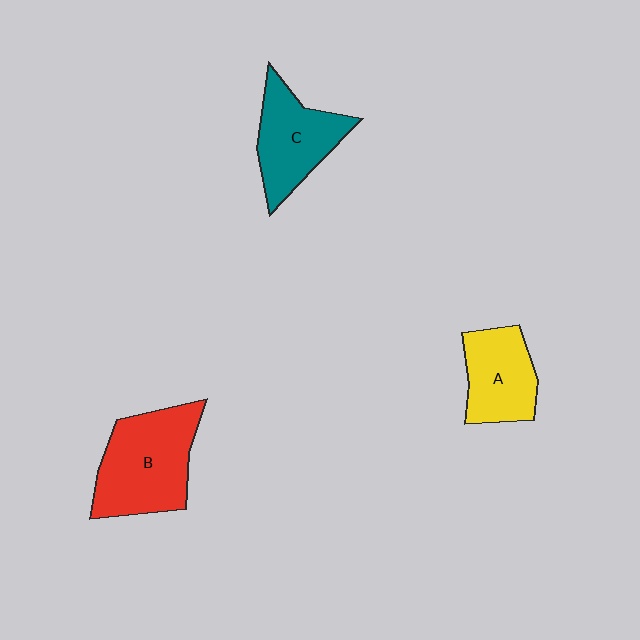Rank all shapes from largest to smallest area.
From largest to smallest: B (red), C (teal), A (yellow).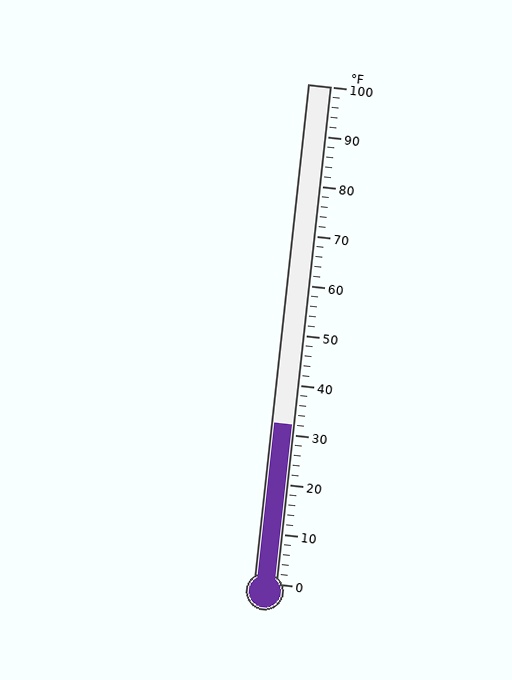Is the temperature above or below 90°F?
The temperature is below 90°F.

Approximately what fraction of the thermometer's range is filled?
The thermometer is filled to approximately 30% of its range.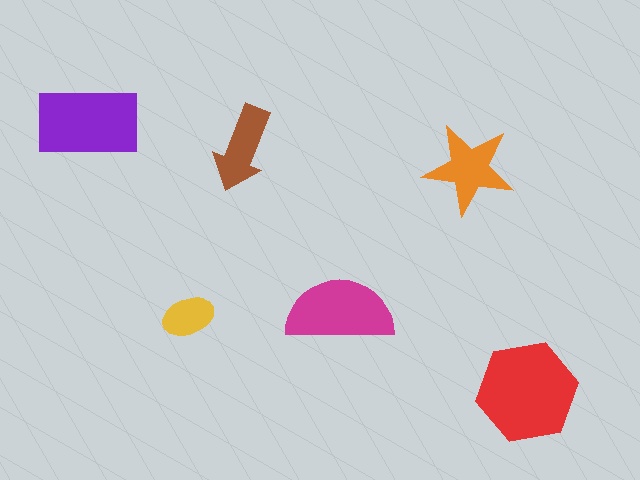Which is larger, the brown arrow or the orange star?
The orange star.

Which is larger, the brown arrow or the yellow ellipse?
The brown arrow.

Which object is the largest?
The red hexagon.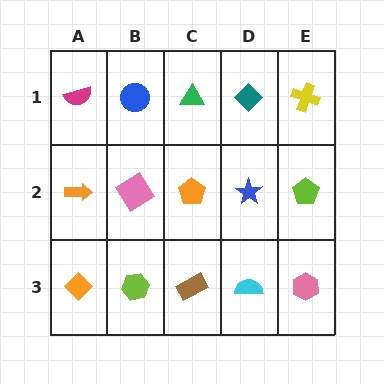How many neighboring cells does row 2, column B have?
4.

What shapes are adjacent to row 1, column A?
An orange arrow (row 2, column A), a blue circle (row 1, column B).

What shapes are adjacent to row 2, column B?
A blue circle (row 1, column B), a lime hexagon (row 3, column B), an orange arrow (row 2, column A), an orange pentagon (row 2, column C).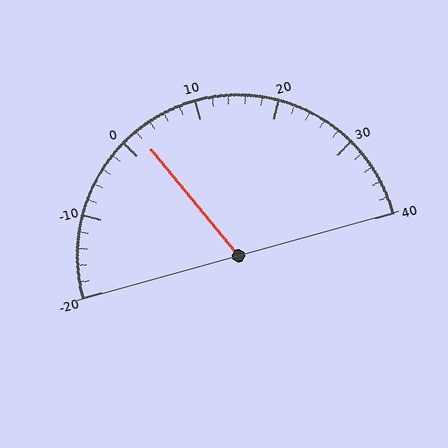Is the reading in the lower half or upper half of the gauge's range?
The reading is in the lower half of the range (-20 to 40).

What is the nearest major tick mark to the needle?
The nearest major tick mark is 0.